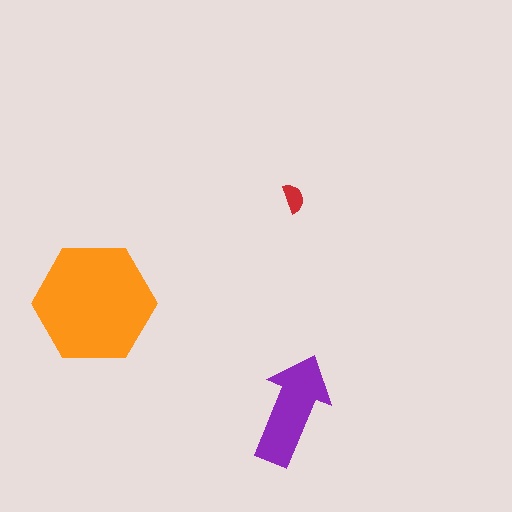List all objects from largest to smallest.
The orange hexagon, the purple arrow, the red semicircle.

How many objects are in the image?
There are 3 objects in the image.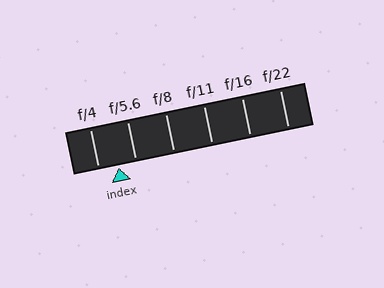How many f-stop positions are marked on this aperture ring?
There are 6 f-stop positions marked.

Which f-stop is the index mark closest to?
The index mark is closest to f/5.6.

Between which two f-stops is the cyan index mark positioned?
The index mark is between f/4 and f/5.6.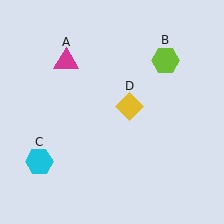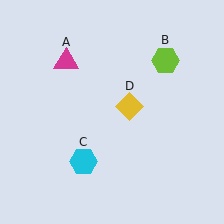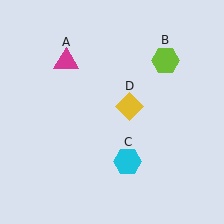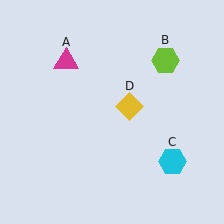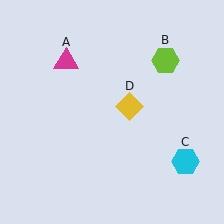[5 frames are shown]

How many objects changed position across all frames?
1 object changed position: cyan hexagon (object C).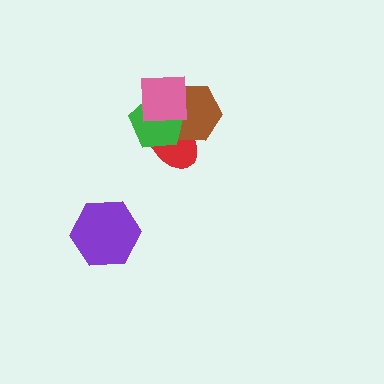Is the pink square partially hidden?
No, no other shape covers it.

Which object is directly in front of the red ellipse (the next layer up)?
The brown hexagon is directly in front of the red ellipse.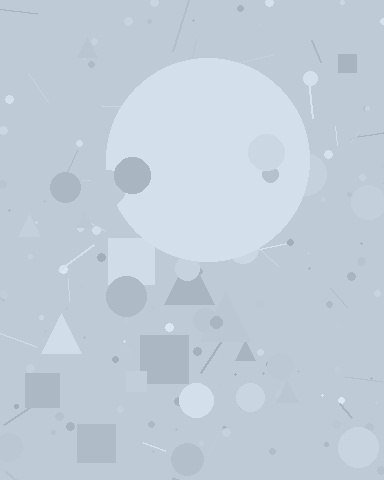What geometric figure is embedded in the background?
A circle is embedded in the background.